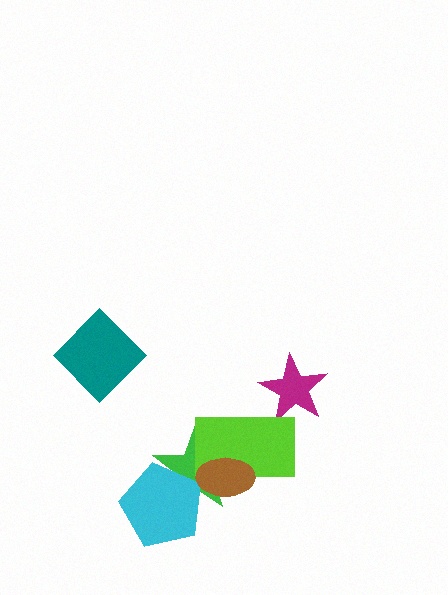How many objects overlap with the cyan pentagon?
1 object overlaps with the cyan pentagon.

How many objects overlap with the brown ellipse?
2 objects overlap with the brown ellipse.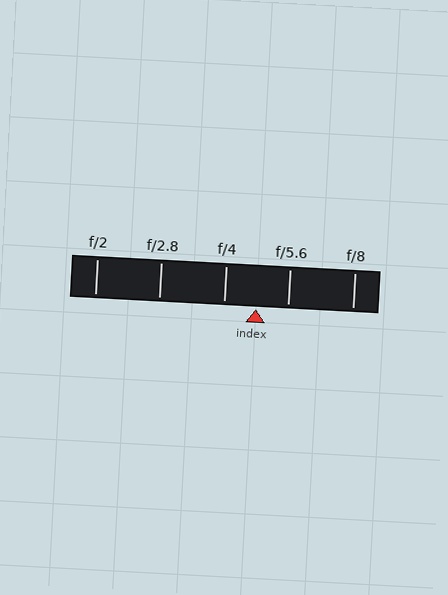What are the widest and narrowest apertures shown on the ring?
The widest aperture shown is f/2 and the narrowest is f/8.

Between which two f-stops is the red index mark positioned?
The index mark is between f/4 and f/5.6.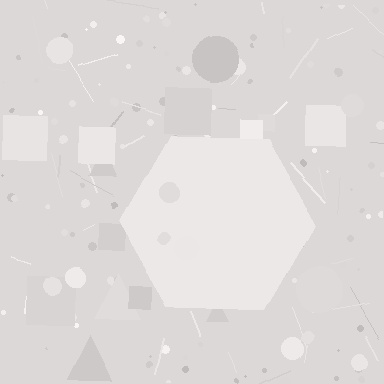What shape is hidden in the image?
A hexagon is hidden in the image.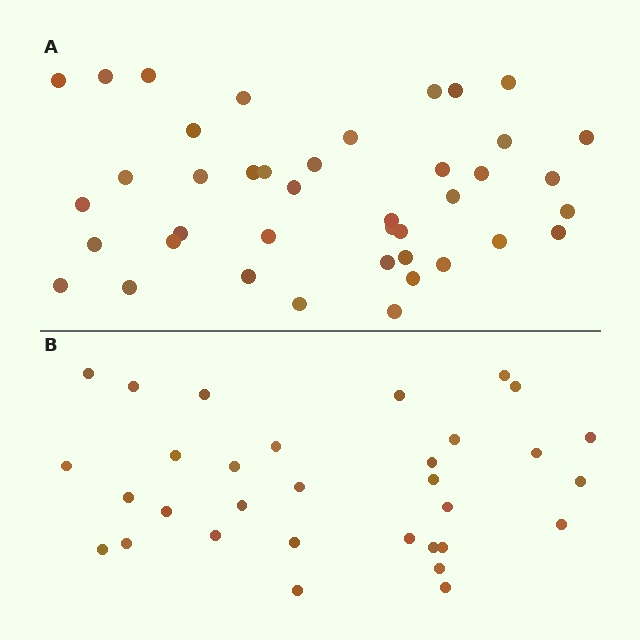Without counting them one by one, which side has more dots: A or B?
Region A (the top region) has more dots.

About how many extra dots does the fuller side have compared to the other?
Region A has roughly 8 or so more dots than region B.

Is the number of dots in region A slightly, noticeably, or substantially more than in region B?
Region A has noticeably more, but not dramatically so. The ratio is roughly 1.3 to 1.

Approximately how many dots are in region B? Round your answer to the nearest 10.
About 30 dots. (The exact count is 32, which rounds to 30.)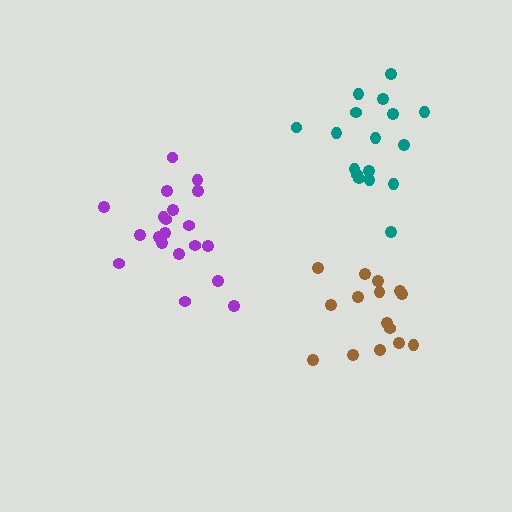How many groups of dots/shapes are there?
There are 3 groups.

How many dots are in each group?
Group 1: 17 dots, Group 2: 20 dots, Group 3: 15 dots (52 total).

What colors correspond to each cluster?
The clusters are colored: teal, purple, brown.